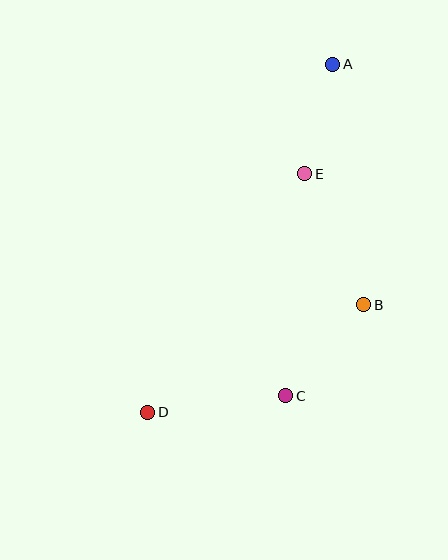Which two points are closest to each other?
Points A and E are closest to each other.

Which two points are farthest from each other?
Points A and D are farthest from each other.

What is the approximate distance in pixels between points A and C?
The distance between A and C is approximately 335 pixels.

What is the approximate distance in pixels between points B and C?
The distance between B and C is approximately 120 pixels.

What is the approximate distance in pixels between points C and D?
The distance between C and D is approximately 139 pixels.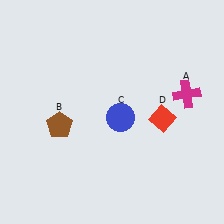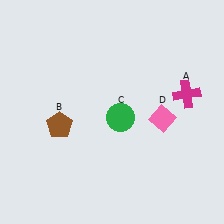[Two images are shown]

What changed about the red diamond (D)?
In Image 1, D is red. In Image 2, it changed to pink.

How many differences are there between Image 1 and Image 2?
There are 2 differences between the two images.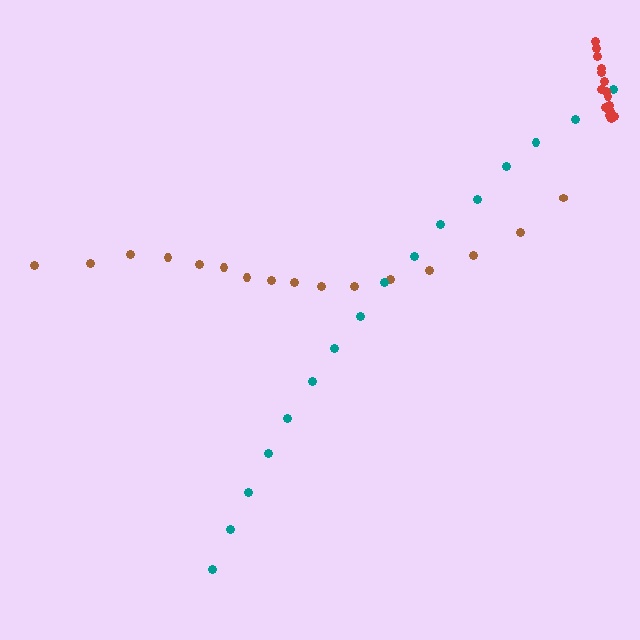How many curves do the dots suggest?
There are 3 distinct paths.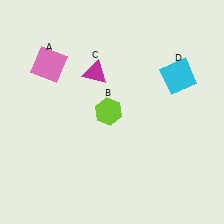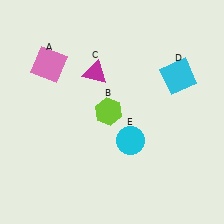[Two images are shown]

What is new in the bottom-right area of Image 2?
A cyan circle (E) was added in the bottom-right area of Image 2.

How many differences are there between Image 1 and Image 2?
There is 1 difference between the two images.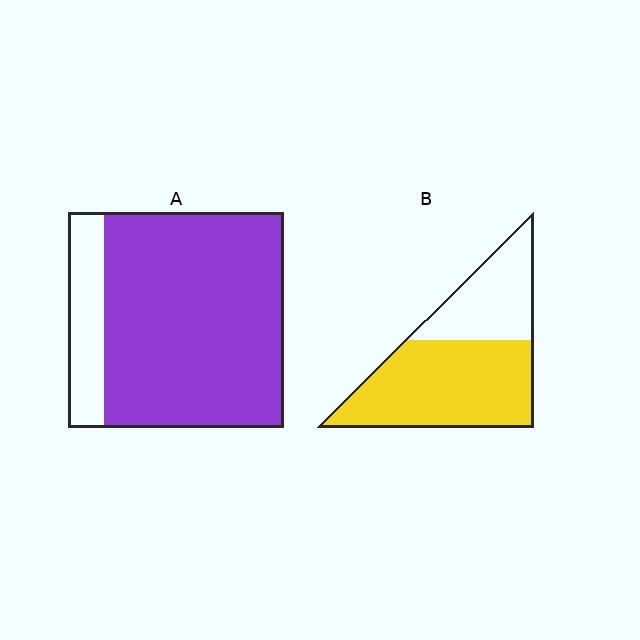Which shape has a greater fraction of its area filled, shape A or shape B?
Shape A.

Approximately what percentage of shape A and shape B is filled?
A is approximately 85% and B is approximately 65%.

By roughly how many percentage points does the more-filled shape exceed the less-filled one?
By roughly 20 percentage points (A over B).